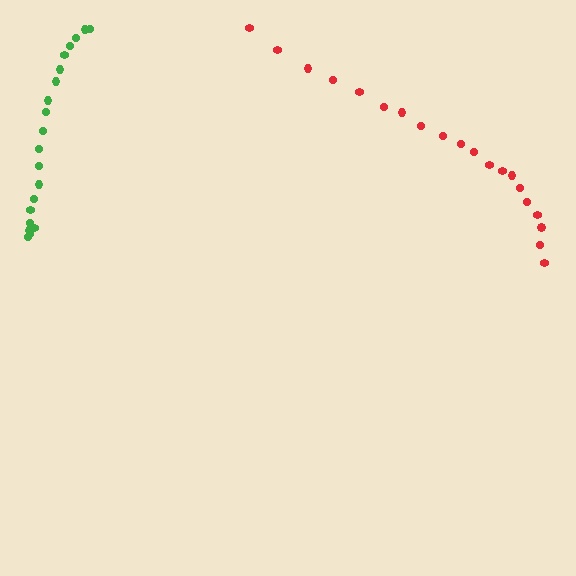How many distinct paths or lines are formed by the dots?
There are 2 distinct paths.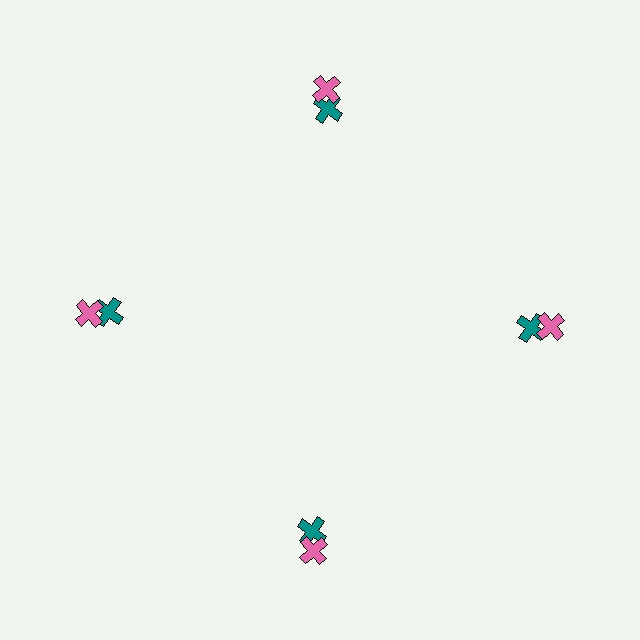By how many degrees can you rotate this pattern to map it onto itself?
The pattern maps onto itself every 90 degrees of rotation.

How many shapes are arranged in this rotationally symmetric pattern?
There are 8 shapes, arranged in 4 groups of 2.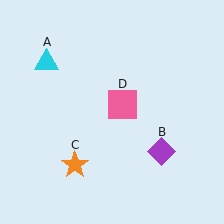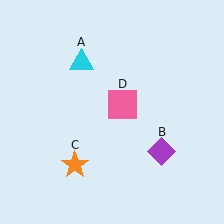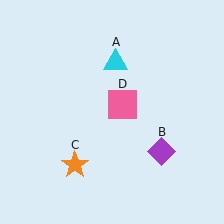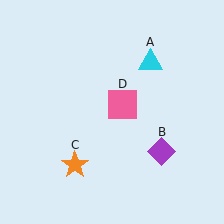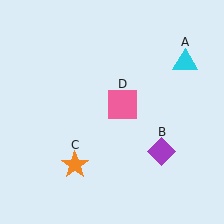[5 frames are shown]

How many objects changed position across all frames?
1 object changed position: cyan triangle (object A).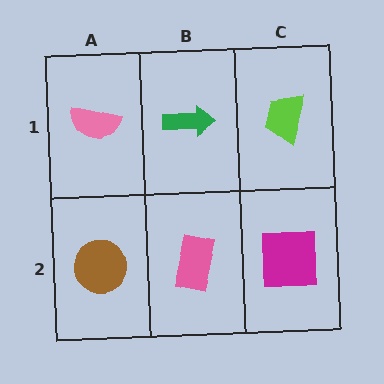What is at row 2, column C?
A magenta square.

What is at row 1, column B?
A green arrow.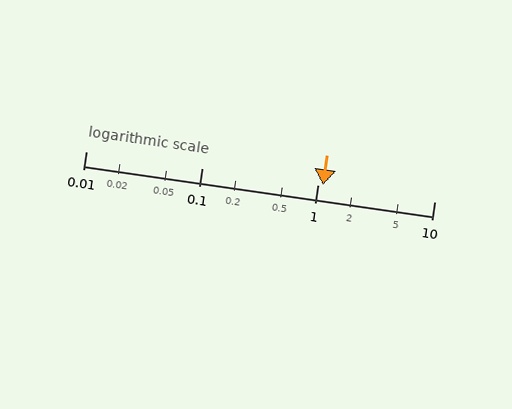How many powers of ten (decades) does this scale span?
The scale spans 3 decades, from 0.01 to 10.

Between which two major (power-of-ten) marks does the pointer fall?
The pointer is between 1 and 10.